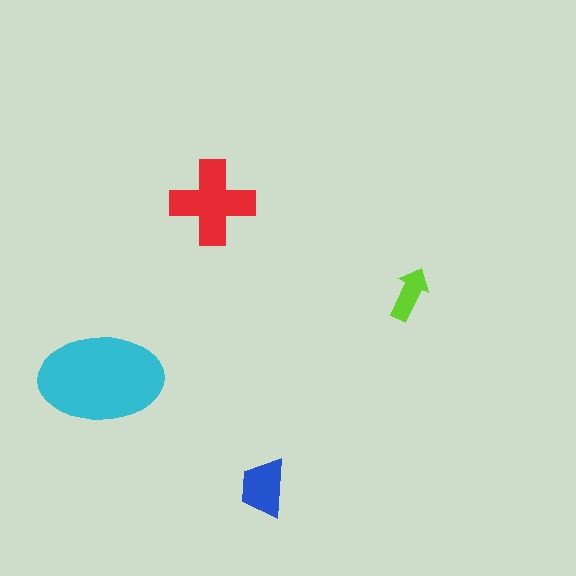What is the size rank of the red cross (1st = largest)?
2nd.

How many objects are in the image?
There are 4 objects in the image.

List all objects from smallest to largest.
The lime arrow, the blue trapezoid, the red cross, the cyan ellipse.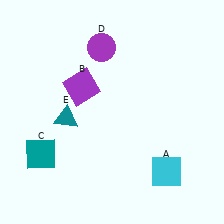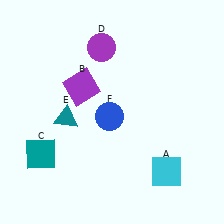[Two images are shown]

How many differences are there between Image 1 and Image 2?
There is 1 difference between the two images.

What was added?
A blue circle (F) was added in Image 2.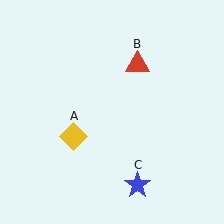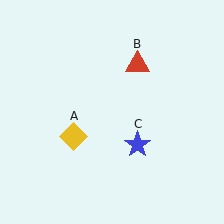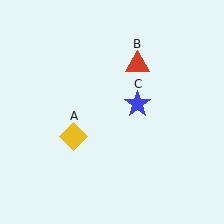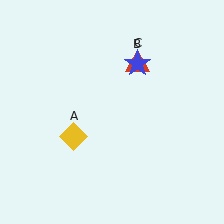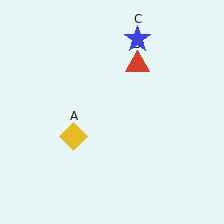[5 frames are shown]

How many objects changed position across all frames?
1 object changed position: blue star (object C).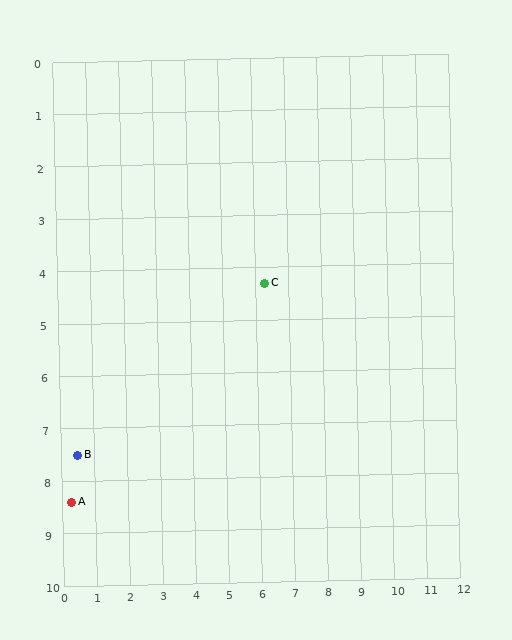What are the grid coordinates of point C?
Point C is at approximately (6.3, 4.3).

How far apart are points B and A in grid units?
Points B and A are about 0.9 grid units apart.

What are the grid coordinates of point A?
Point A is at approximately (0.3, 8.4).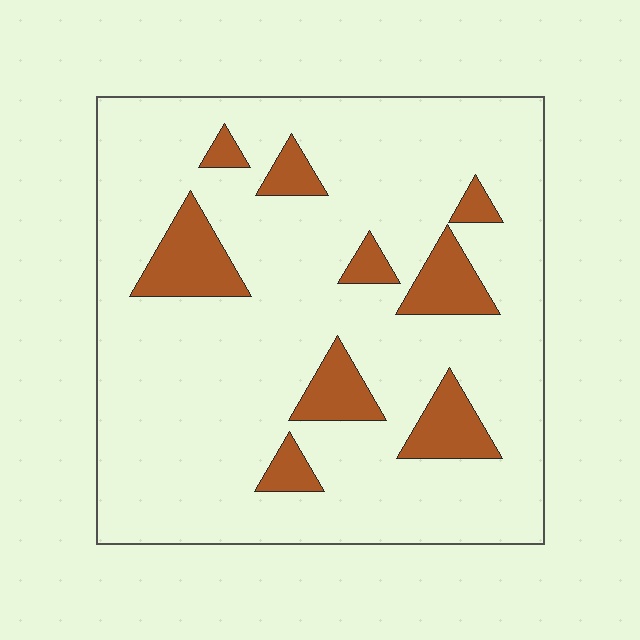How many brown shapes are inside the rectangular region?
9.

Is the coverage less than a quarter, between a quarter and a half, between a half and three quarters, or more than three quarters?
Less than a quarter.